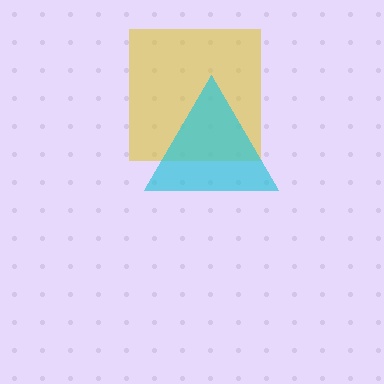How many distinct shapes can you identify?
There are 2 distinct shapes: a yellow square, a cyan triangle.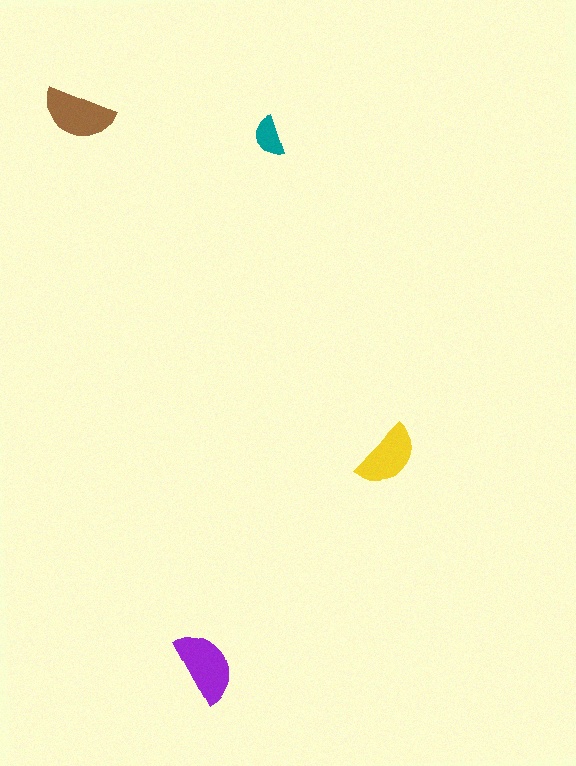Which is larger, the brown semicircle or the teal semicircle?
The brown one.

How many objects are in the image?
There are 4 objects in the image.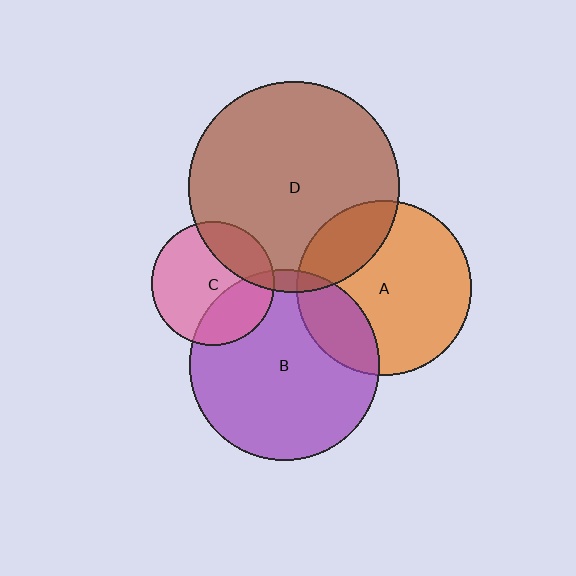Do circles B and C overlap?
Yes.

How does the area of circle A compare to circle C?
Approximately 2.0 times.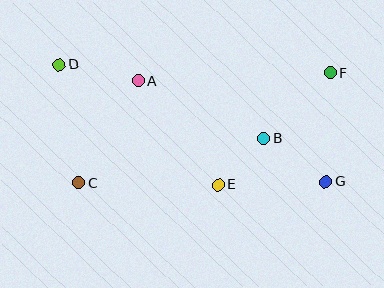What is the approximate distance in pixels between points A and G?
The distance between A and G is approximately 213 pixels.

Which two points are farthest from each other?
Points D and G are farthest from each other.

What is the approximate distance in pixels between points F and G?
The distance between F and G is approximately 109 pixels.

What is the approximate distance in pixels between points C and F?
The distance between C and F is approximately 274 pixels.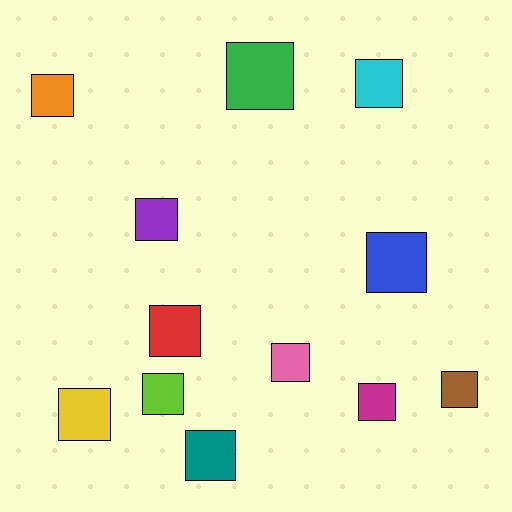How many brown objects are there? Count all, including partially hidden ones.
There is 1 brown object.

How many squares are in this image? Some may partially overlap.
There are 12 squares.